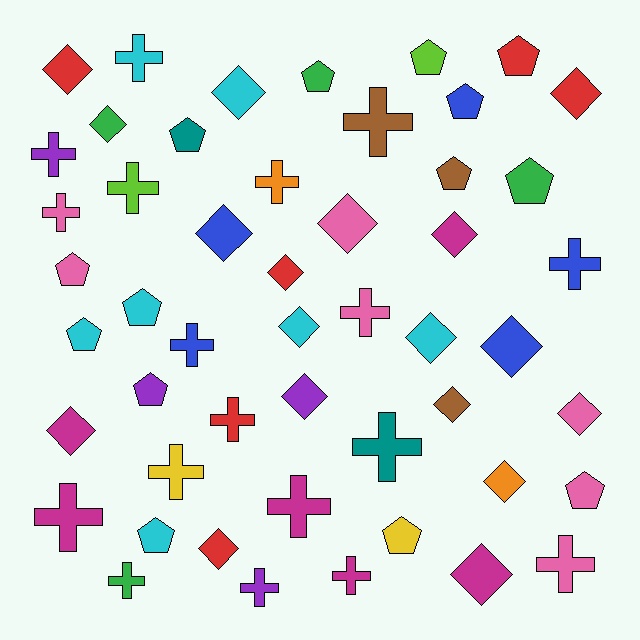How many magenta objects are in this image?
There are 6 magenta objects.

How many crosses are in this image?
There are 18 crosses.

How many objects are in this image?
There are 50 objects.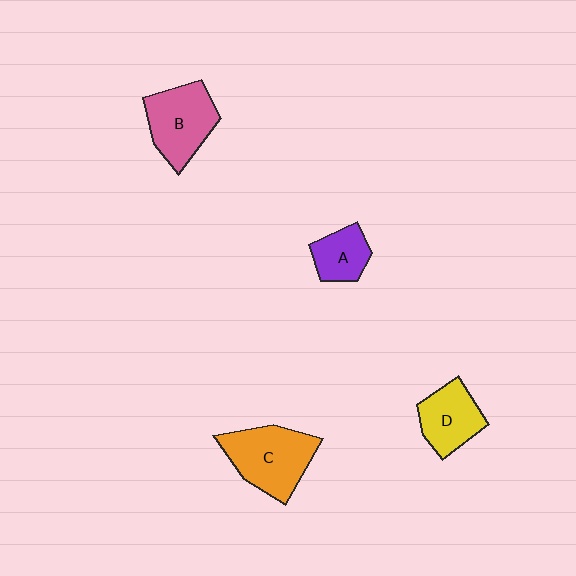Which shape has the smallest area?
Shape A (purple).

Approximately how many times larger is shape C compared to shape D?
Approximately 1.4 times.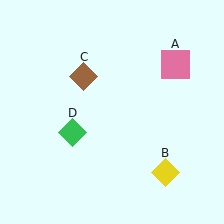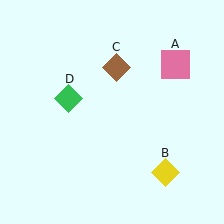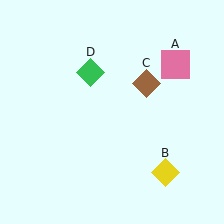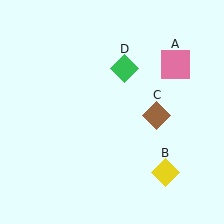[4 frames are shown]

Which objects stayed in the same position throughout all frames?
Pink square (object A) and yellow diamond (object B) remained stationary.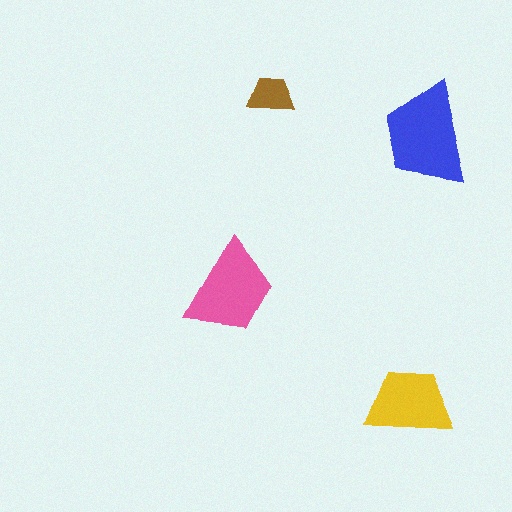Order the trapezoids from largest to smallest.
the blue one, the pink one, the yellow one, the brown one.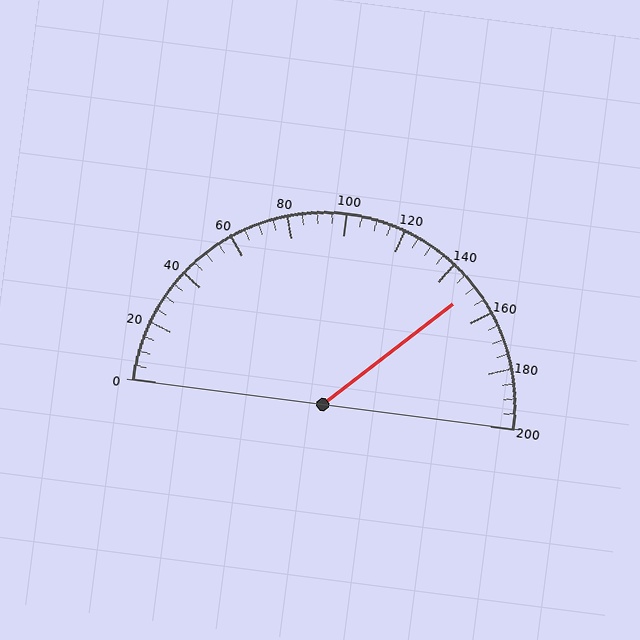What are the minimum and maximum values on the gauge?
The gauge ranges from 0 to 200.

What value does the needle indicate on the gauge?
The needle indicates approximately 150.